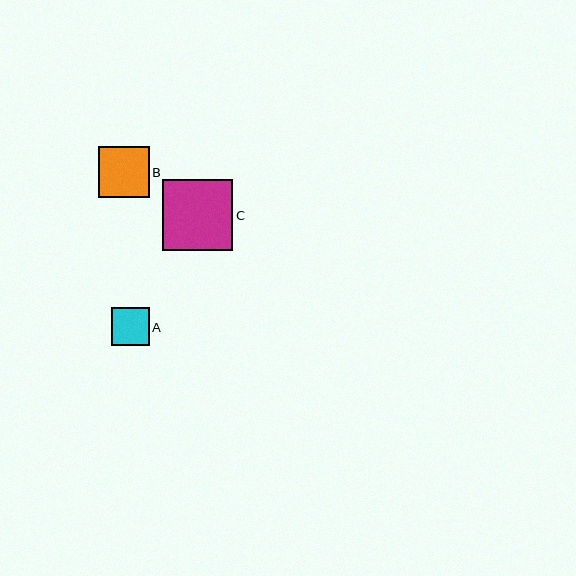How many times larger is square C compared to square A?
Square C is approximately 1.9 times the size of square A.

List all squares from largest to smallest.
From largest to smallest: C, B, A.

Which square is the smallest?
Square A is the smallest with a size of approximately 38 pixels.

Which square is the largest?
Square C is the largest with a size of approximately 70 pixels.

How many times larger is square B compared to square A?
Square B is approximately 1.3 times the size of square A.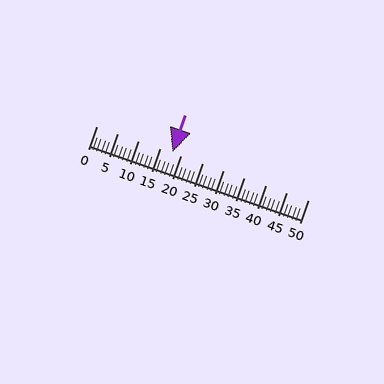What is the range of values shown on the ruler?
The ruler shows values from 0 to 50.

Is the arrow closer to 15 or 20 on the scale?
The arrow is closer to 20.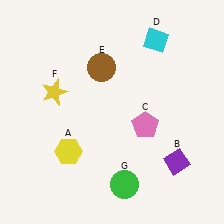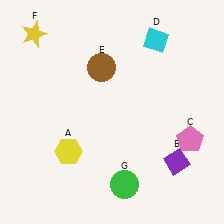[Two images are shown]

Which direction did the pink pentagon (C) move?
The pink pentagon (C) moved right.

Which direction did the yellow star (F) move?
The yellow star (F) moved up.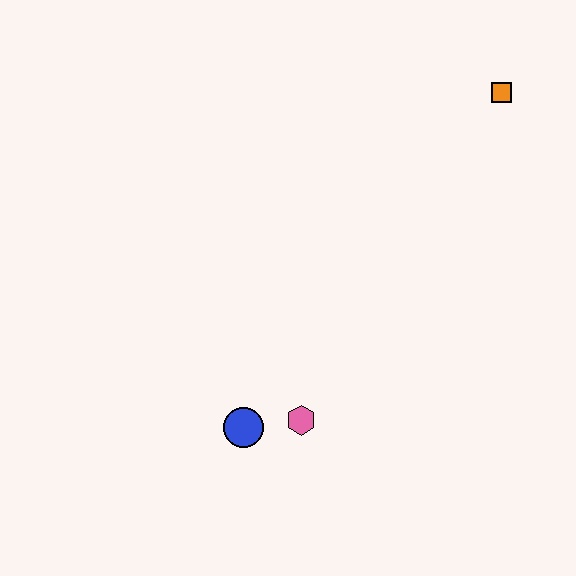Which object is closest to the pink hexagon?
The blue circle is closest to the pink hexagon.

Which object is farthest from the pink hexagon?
The orange square is farthest from the pink hexagon.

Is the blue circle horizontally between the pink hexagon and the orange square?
No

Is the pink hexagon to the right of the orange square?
No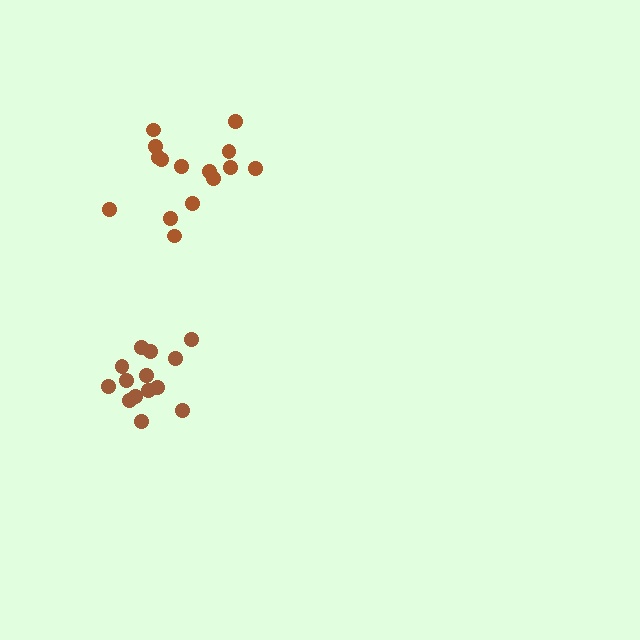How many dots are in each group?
Group 1: 14 dots, Group 2: 15 dots (29 total).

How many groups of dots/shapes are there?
There are 2 groups.